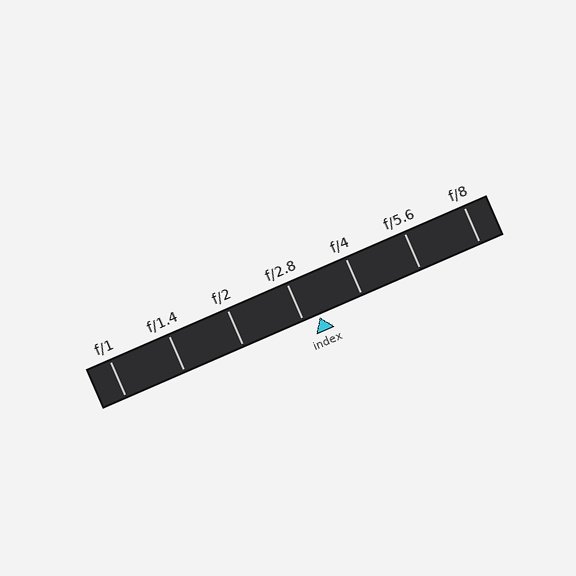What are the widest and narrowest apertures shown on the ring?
The widest aperture shown is f/1 and the narrowest is f/8.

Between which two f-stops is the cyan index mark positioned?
The index mark is between f/2.8 and f/4.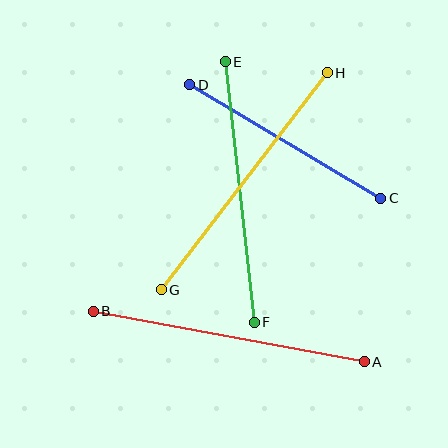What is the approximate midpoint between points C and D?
The midpoint is at approximately (285, 142) pixels.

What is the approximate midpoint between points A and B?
The midpoint is at approximately (229, 337) pixels.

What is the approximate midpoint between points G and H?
The midpoint is at approximately (244, 181) pixels.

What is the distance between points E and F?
The distance is approximately 262 pixels.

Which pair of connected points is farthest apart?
Points A and B are farthest apart.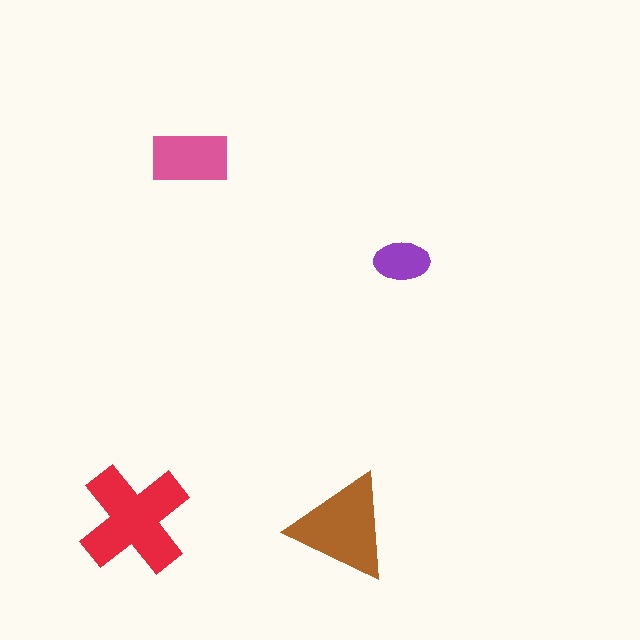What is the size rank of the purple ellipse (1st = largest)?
4th.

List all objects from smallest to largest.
The purple ellipse, the pink rectangle, the brown triangle, the red cross.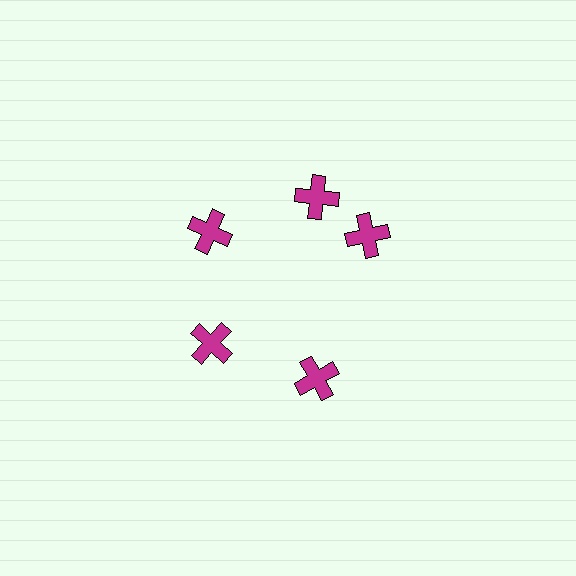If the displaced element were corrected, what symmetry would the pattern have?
It would have 5-fold rotational symmetry — the pattern would map onto itself every 72 degrees.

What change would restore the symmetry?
The symmetry would be restored by rotating it back into even spacing with its neighbors so that all 5 crosses sit at equal angles and equal distance from the center.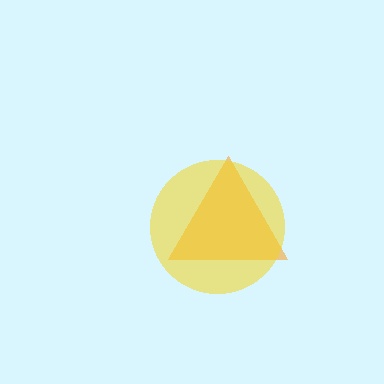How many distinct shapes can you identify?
There are 2 distinct shapes: an orange triangle, a yellow circle.